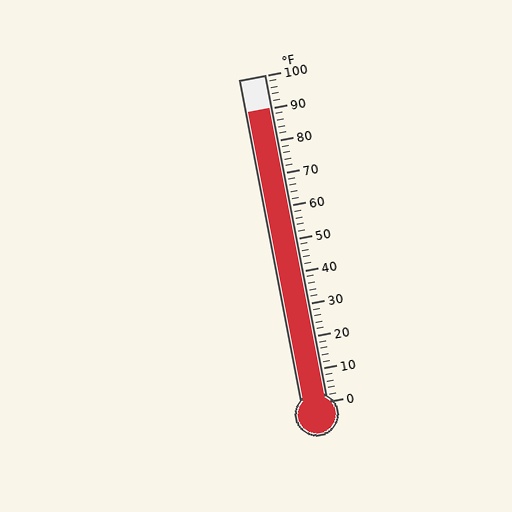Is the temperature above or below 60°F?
The temperature is above 60°F.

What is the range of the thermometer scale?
The thermometer scale ranges from 0°F to 100°F.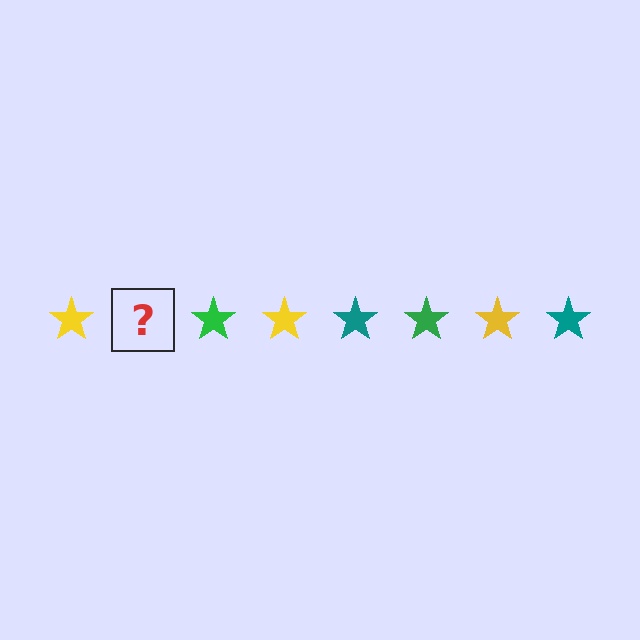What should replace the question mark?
The question mark should be replaced with a teal star.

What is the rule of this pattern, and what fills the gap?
The rule is that the pattern cycles through yellow, teal, green stars. The gap should be filled with a teal star.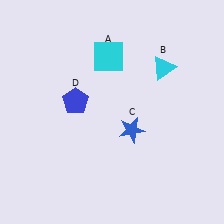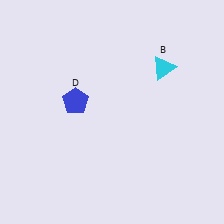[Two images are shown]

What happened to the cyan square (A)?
The cyan square (A) was removed in Image 2. It was in the top-left area of Image 1.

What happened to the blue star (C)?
The blue star (C) was removed in Image 2. It was in the bottom-right area of Image 1.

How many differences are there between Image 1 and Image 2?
There are 2 differences between the two images.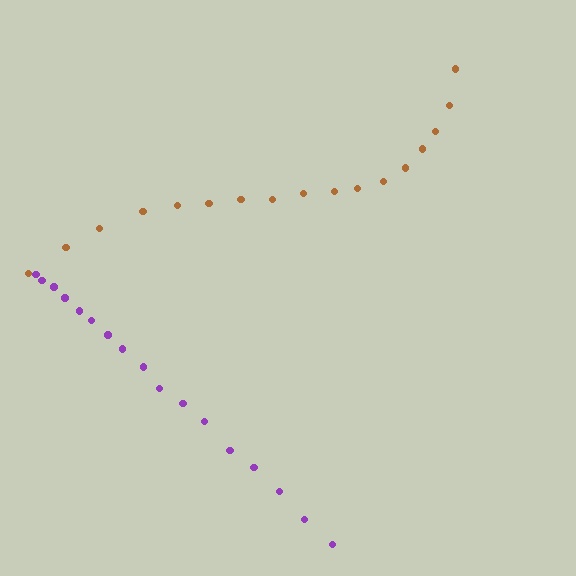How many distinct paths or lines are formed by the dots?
There are 2 distinct paths.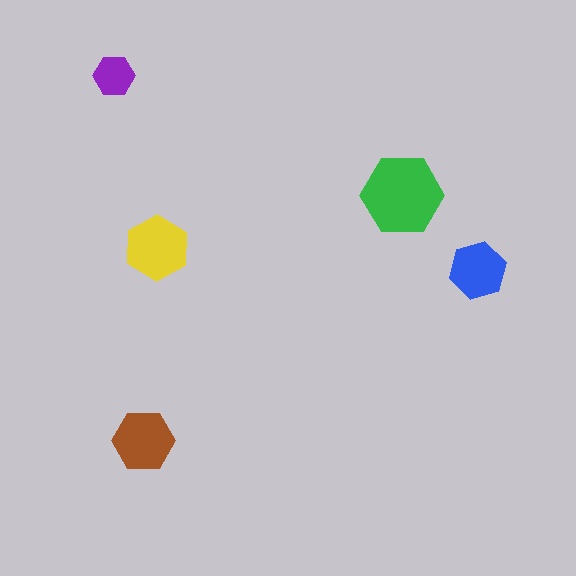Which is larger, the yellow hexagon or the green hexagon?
The green one.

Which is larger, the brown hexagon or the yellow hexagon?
The yellow one.